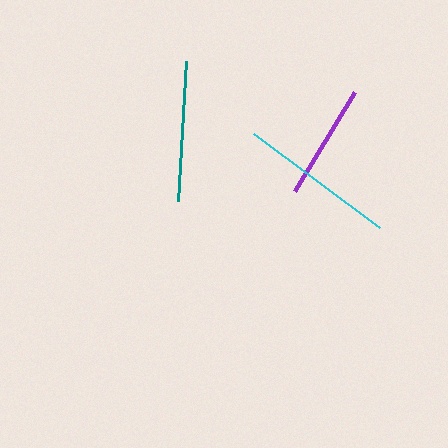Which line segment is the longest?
The cyan line is the longest at approximately 157 pixels.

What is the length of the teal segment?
The teal segment is approximately 140 pixels long.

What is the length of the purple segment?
The purple segment is approximately 115 pixels long.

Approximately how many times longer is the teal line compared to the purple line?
The teal line is approximately 1.2 times the length of the purple line.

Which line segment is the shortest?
The purple line is the shortest at approximately 115 pixels.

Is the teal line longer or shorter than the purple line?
The teal line is longer than the purple line.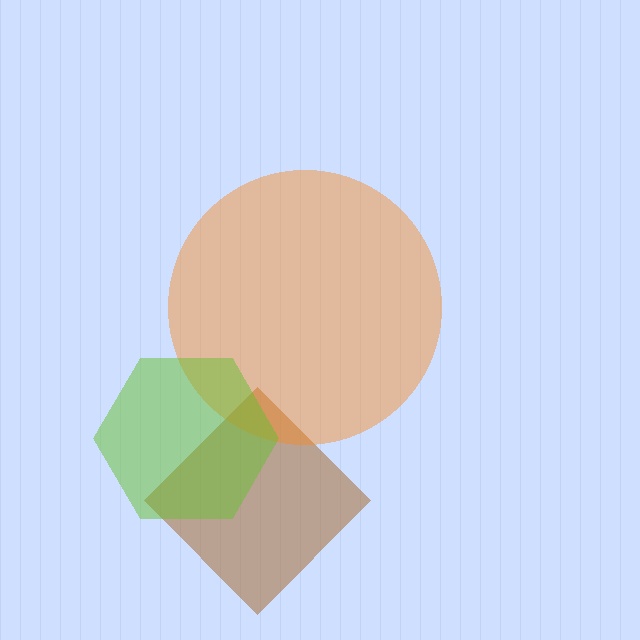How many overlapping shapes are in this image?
There are 3 overlapping shapes in the image.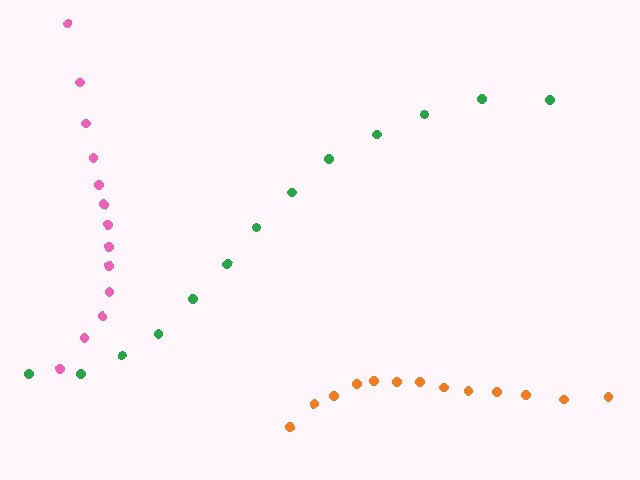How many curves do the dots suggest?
There are 3 distinct paths.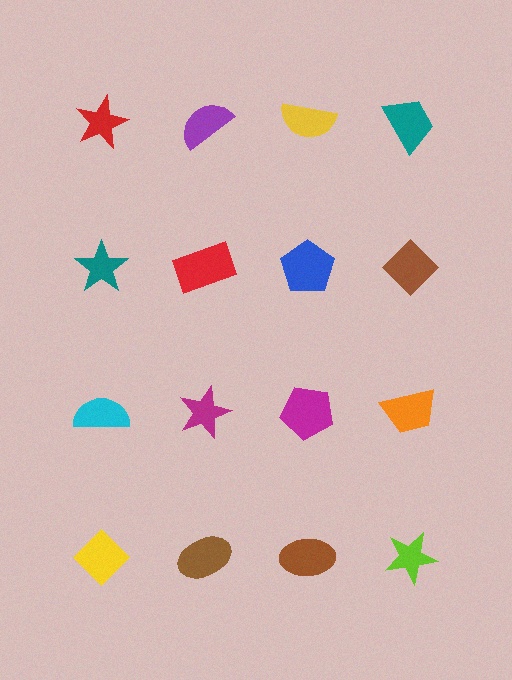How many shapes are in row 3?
4 shapes.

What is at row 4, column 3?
A brown ellipse.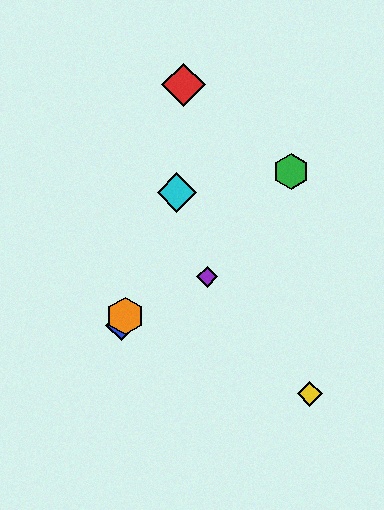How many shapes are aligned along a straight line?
3 shapes (the blue diamond, the orange hexagon, the cyan diamond) are aligned along a straight line.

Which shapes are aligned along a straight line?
The blue diamond, the orange hexagon, the cyan diamond are aligned along a straight line.